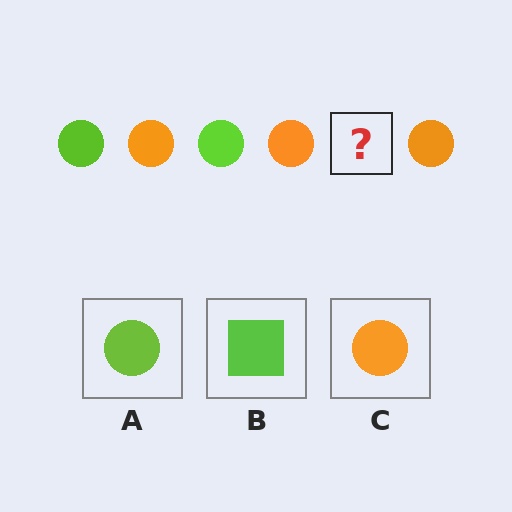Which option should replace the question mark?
Option A.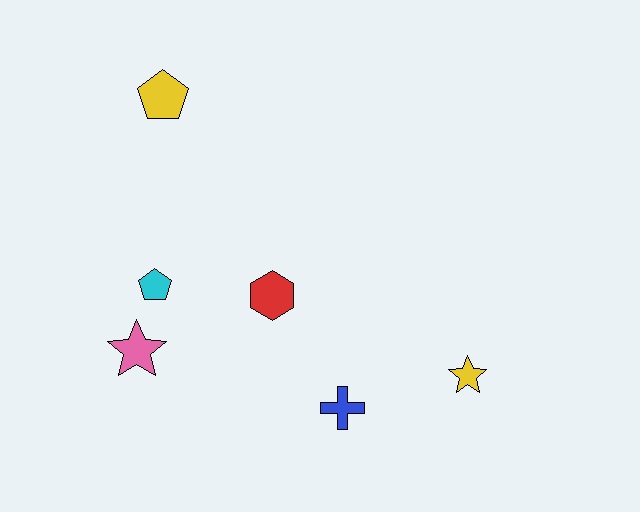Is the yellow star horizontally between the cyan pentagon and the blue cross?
No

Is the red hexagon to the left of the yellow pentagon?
No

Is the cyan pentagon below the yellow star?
No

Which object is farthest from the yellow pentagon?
The yellow star is farthest from the yellow pentagon.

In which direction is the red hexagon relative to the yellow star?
The red hexagon is to the left of the yellow star.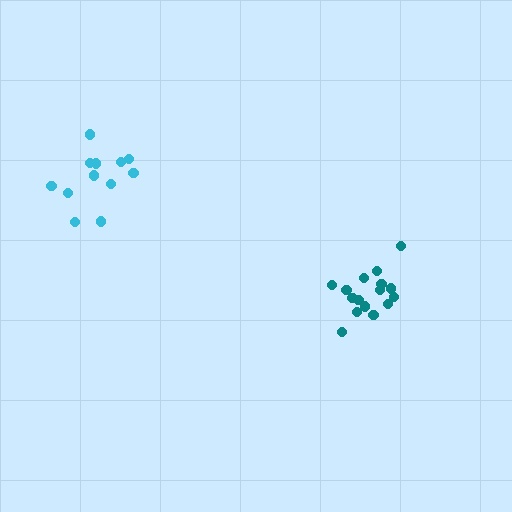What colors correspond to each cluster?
The clusters are colored: cyan, teal.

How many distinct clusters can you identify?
There are 2 distinct clusters.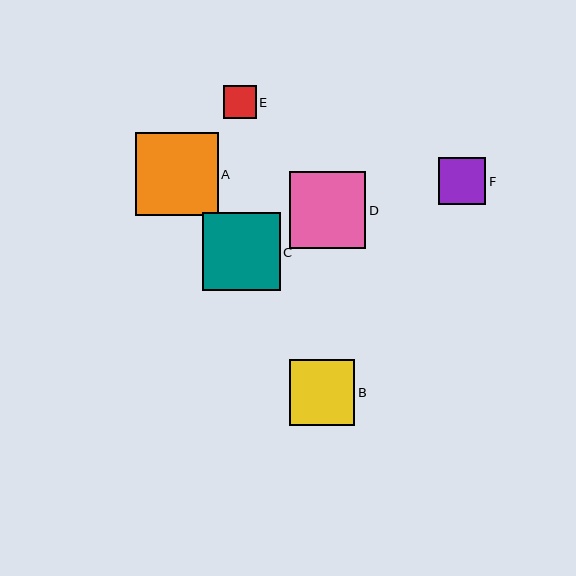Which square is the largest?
Square A is the largest with a size of approximately 82 pixels.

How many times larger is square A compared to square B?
Square A is approximately 1.3 times the size of square B.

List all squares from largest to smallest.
From largest to smallest: A, C, D, B, F, E.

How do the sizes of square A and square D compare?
Square A and square D are approximately the same size.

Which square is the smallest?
Square E is the smallest with a size of approximately 33 pixels.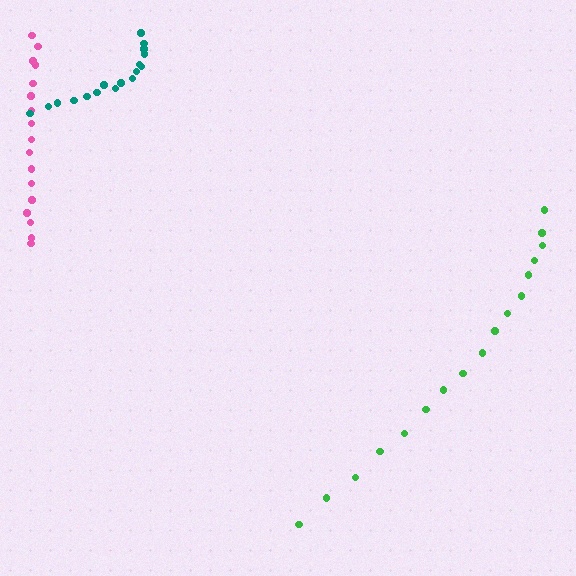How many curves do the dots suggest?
There are 3 distinct paths.